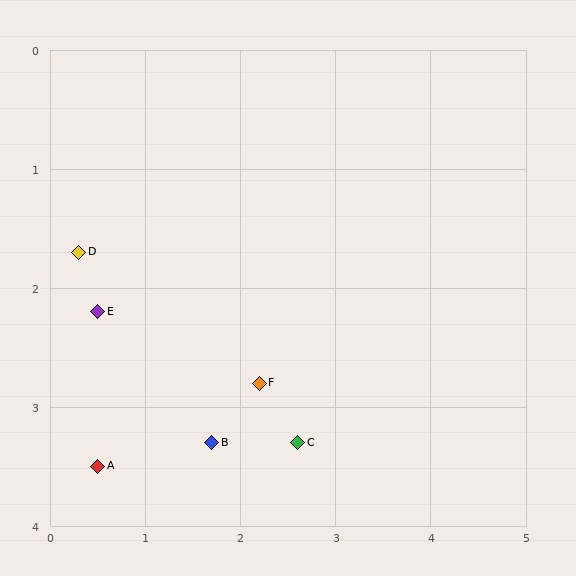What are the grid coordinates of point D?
Point D is at approximately (0.3, 1.7).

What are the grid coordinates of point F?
Point F is at approximately (2.2, 2.8).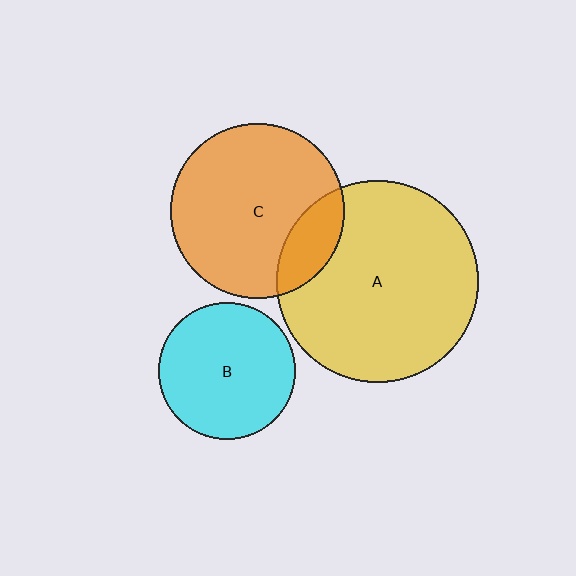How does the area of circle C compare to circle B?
Approximately 1.6 times.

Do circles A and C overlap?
Yes.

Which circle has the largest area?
Circle A (yellow).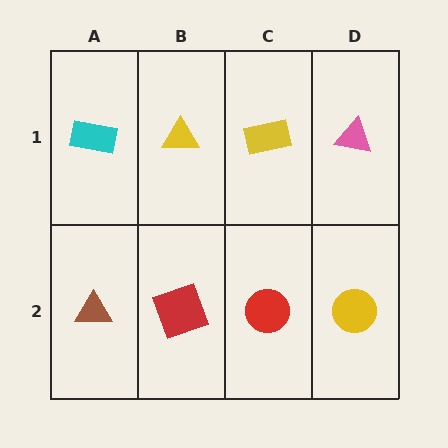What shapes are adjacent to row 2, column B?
A yellow triangle (row 1, column B), a brown triangle (row 2, column A), a red circle (row 2, column C).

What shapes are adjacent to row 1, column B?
A red square (row 2, column B), a cyan rectangle (row 1, column A), a yellow rectangle (row 1, column C).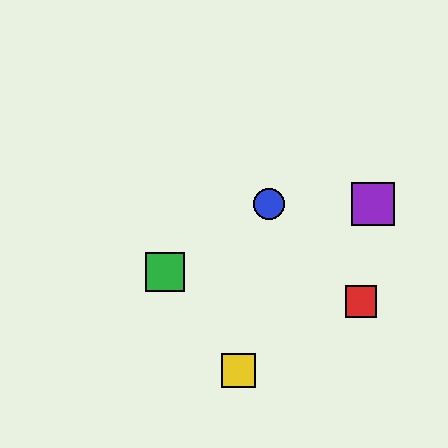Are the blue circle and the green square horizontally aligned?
No, the blue circle is at y≈204 and the green square is at y≈272.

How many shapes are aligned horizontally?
2 shapes (the blue circle, the purple square) are aligned horizontally.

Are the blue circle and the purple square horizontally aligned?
Yes, both are at y≈204.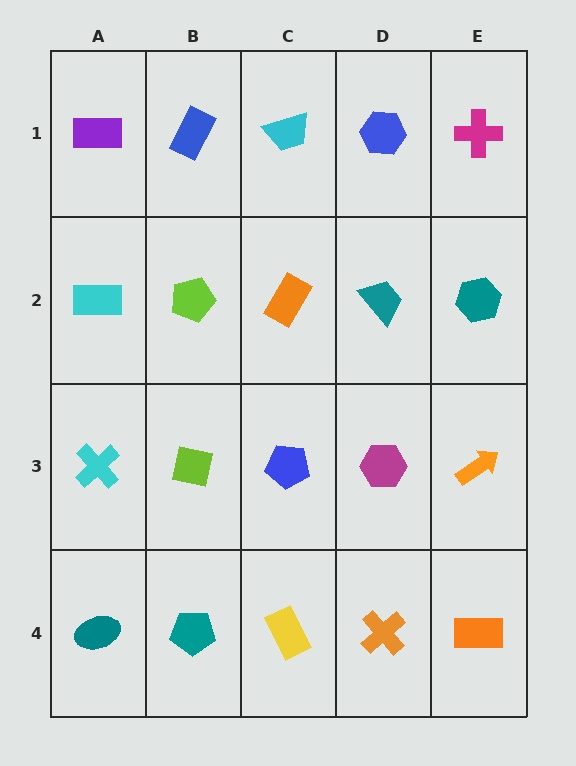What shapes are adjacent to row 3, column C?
An orange rectangle (row 2, column C), a yellow rectangle (row 4, column C), a lime square (row 3, column B), a magenta hexagon (row 3, column D).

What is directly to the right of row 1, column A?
A blue rectangle.